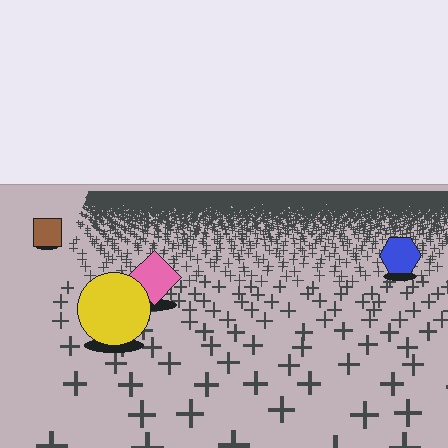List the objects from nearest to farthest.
From nearest to farthest: the yellow circle, the pink diamond, the blue hexagon, the brown square.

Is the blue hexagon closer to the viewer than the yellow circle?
No. The yellow circle is closer — you can tell from the texture gradient: the ground texture is coarser near it.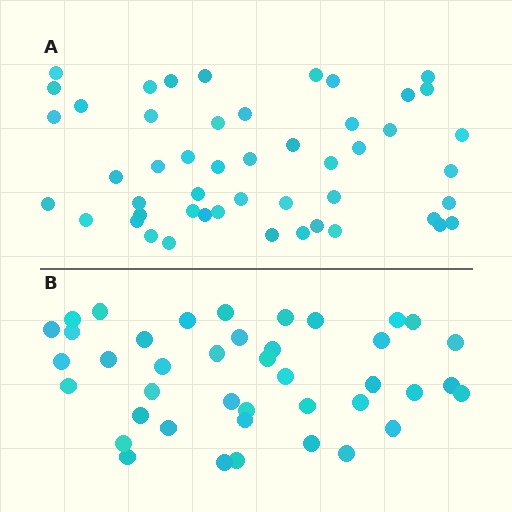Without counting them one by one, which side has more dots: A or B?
Region A (the top region) has more dots.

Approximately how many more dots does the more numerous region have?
Region A has roughly 8 or so more dots than region B.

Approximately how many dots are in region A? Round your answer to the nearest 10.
About 50 dots. (The exact count is 49, which rounds to 50.)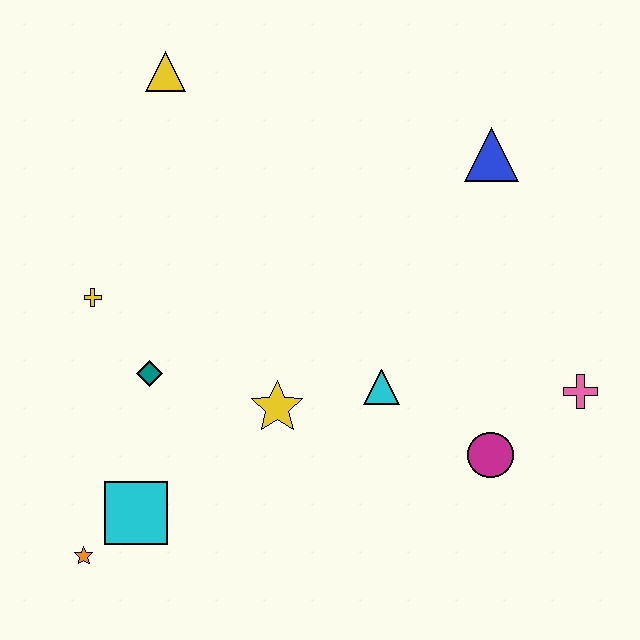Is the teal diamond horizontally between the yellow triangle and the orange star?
Yes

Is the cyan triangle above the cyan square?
Yes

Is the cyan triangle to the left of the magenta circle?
Yes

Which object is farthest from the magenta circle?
The yellow triangle is farthest from the magenta circle.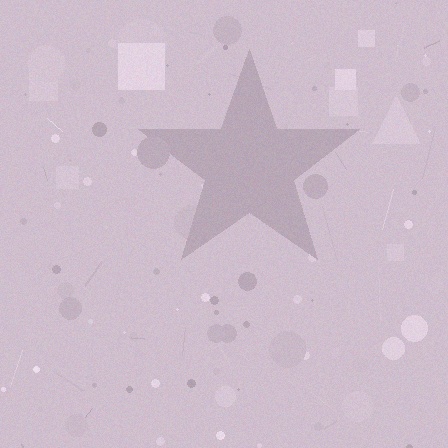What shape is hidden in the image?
A star is hidden in the image.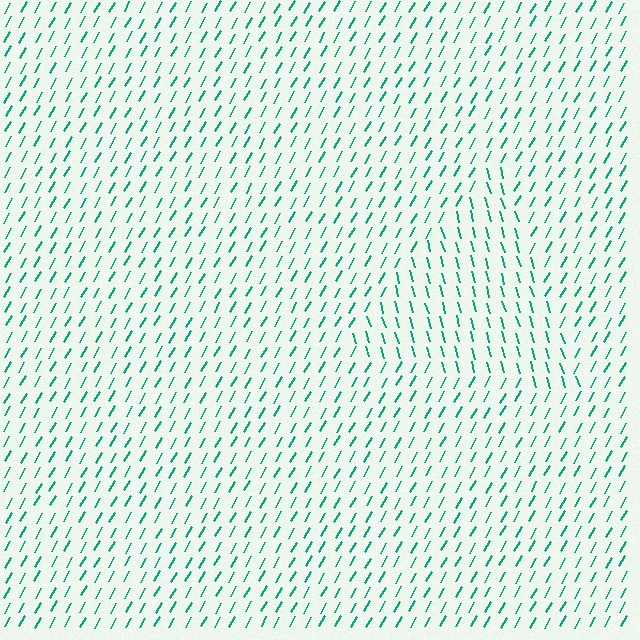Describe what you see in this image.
The image is filled with small teal line segments. A triangle region in the image has lines oriented differently from the surrounding lines, creating a visible texture boundary.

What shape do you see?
I see a triangle.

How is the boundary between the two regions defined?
The boundary is defined purely by a change in line orientation (approximately 45 degrees difference). All lines are the same color and thickness.